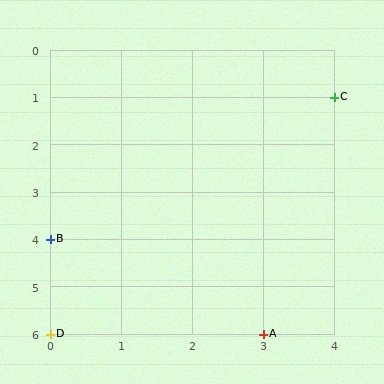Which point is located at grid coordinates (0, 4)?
Point B is at (0, 4).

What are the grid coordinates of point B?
Point B is at grid coordinates (0, 4).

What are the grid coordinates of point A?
Point A is at grid coordinates (3, 6).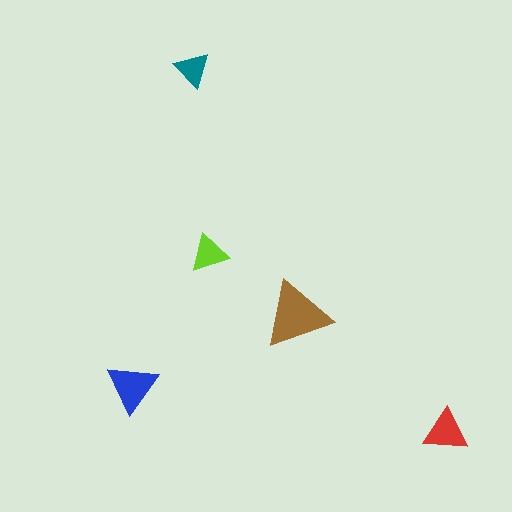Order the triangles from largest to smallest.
the brown one, the blue one, the red one, the lime one, the teal one.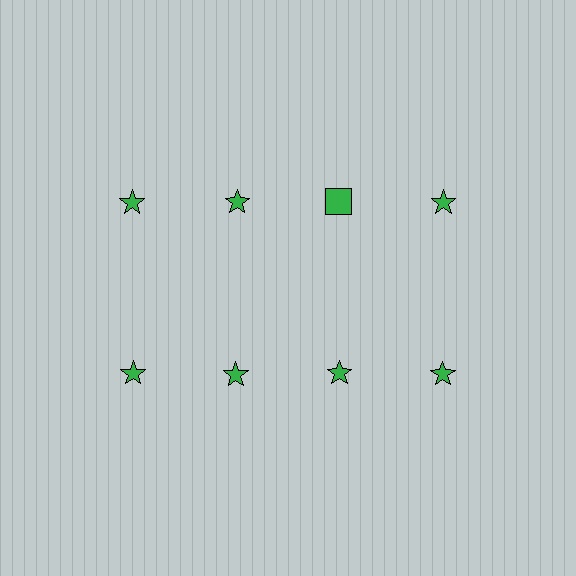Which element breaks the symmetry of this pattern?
The green square in the top row, center column breaks the symmetry. All other shapes are green stars.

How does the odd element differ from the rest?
It has a different shape: square instead of star.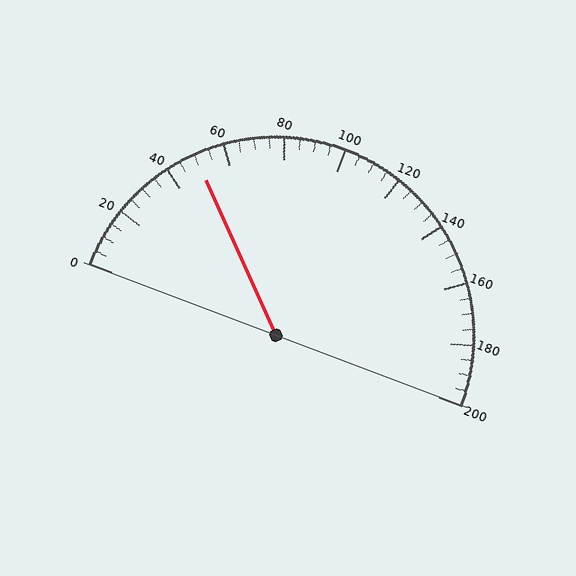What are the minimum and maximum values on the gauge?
The gauge ranges from 0 to 200.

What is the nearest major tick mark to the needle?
The nearest major tick mark is 40.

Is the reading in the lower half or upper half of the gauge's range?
The reading is in the lower half of the range (0 to 200).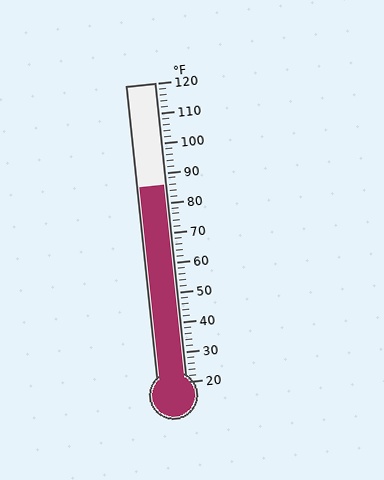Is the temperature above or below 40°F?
The temperature is above 40°F.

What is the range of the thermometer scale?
The thermometer scale ranges from 20°F to 120°F.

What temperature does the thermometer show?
The thermometer shows approximately 86°F.